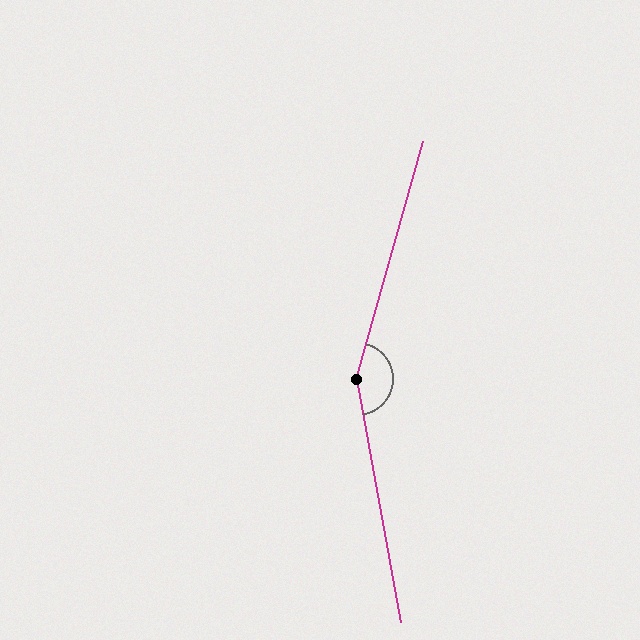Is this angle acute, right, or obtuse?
It is obtuse.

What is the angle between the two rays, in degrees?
Approximately 154 degrees.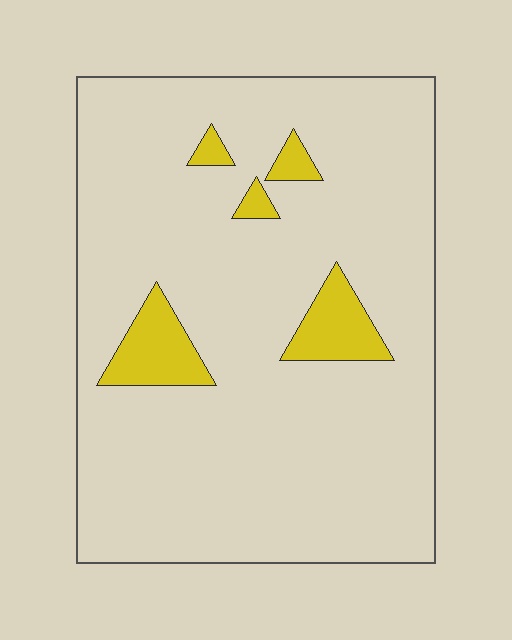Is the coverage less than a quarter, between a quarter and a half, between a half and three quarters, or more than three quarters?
Less than a quarter.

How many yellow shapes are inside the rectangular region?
5.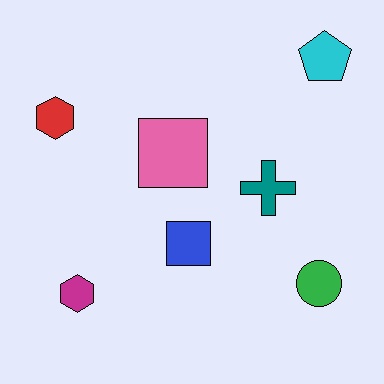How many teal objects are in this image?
There is 1 teal object.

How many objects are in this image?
There are 7 objects.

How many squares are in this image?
There are 2 squares.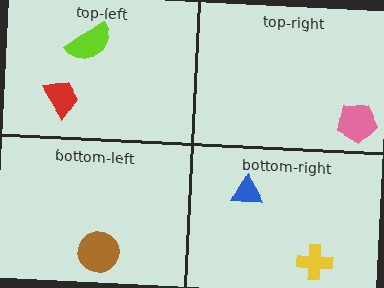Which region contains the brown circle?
The bottom-left region.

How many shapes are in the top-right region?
1.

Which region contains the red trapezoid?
The top-left region.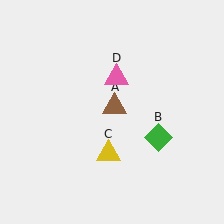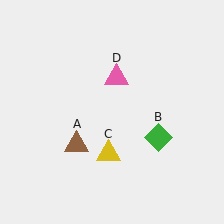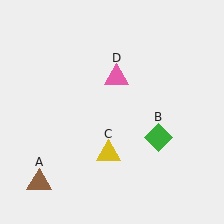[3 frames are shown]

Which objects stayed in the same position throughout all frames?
Green diamond (object B) and yellow triangle (object C) and pink triangle (object D) remained stationary.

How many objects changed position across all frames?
1 object changed position: brown triangle (object A).